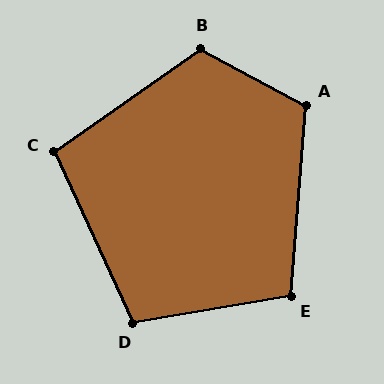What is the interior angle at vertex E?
Approximately 104 degrees (obtuse).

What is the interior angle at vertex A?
Approximately 114 degrees (obtuse).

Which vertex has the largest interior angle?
B, at approximately 117 degrees.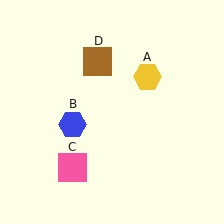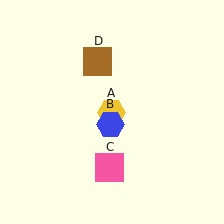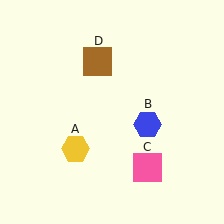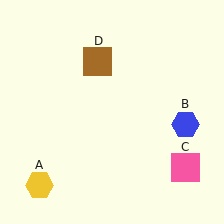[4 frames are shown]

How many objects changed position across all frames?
3 objects changed position: yellow hexagon (object A), blue hexagon (object B), pink square (object C).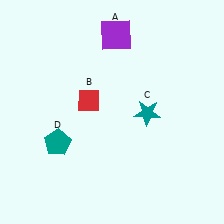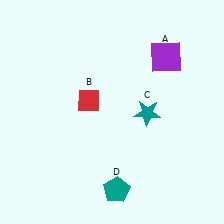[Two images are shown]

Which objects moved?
The objects that moved are: the purple square (A), the teal pentagon (D).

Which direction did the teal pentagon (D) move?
The teal pentagon (D) moved right.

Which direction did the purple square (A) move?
The purple square (A) moved right.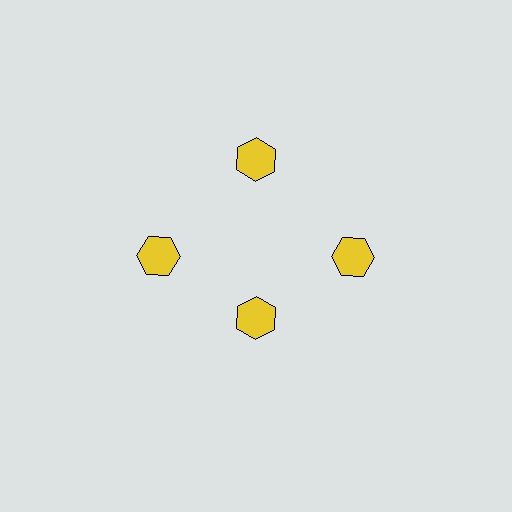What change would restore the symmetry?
The symmetry would be restored by moving it outward, back onto the ring so that all 4 hexagons sit at equal angles and equal distance from the center.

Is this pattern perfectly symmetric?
No. The 4 yellow hexagons are arranged in a ring, but one element near the 6 o'clock position is pulled inward toward the center, breaking the 4-fold rotational symmetry.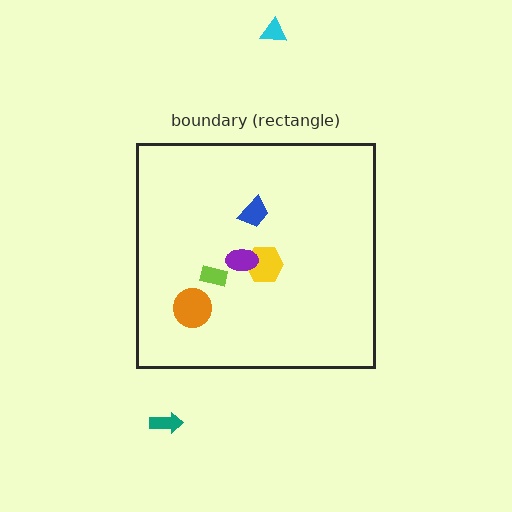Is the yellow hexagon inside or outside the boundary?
Inside.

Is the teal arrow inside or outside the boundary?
Outside.